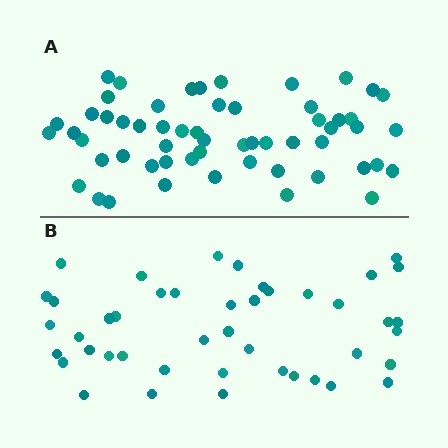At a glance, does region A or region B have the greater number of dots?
Region A (the top region) has more dots.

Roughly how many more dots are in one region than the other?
Region A has approximately 15 more dots than region B.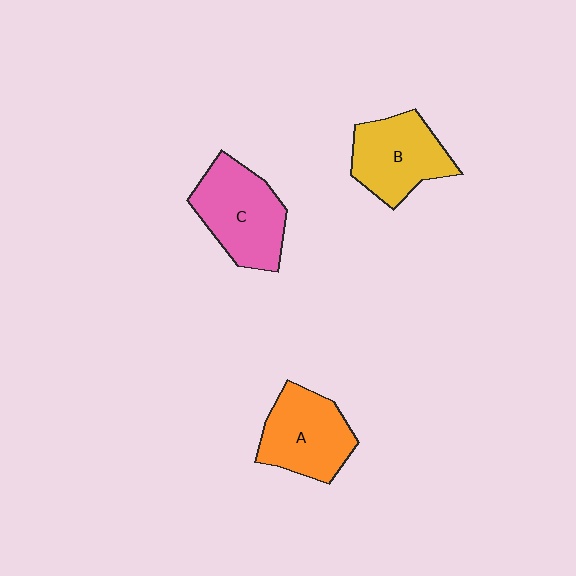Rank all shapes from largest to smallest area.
From largest to smallest: C (pink), A (orange), B (yellow).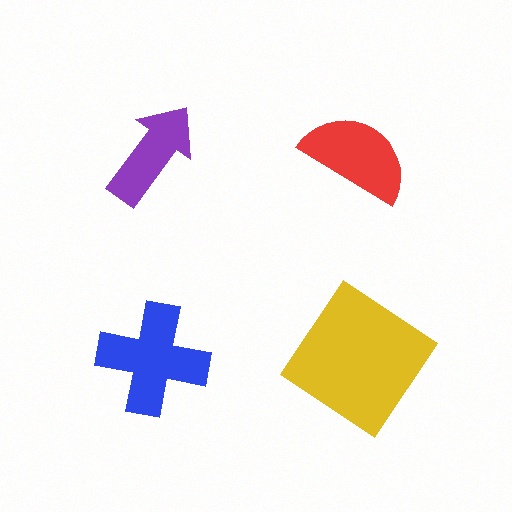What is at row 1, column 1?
A purple arrow.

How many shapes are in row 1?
2 shapes.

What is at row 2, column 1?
A blue cross.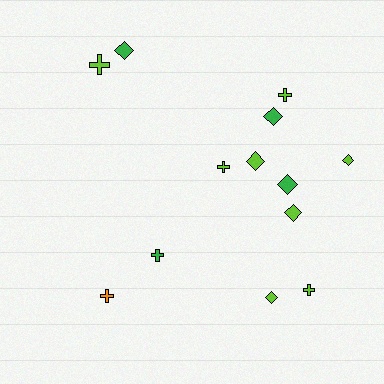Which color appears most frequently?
Lime, with 8 objects.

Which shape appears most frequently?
Diamond, with 7 objects.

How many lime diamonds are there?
There are 4 lime diamonds.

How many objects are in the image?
There are 13 objects.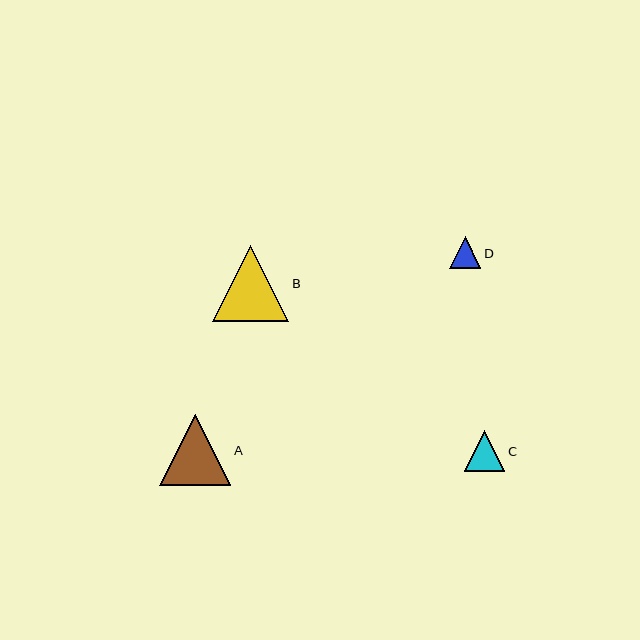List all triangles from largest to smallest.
From largest to smallest: B, A, C, D.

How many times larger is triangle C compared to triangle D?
Triangle C is approximately 1.3 times the size of triangle D.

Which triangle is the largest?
Triangle B is the largest with a size of approximately 77 pixels.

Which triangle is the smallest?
Triangle D is the smallest with a size of approximately 32 pixels.